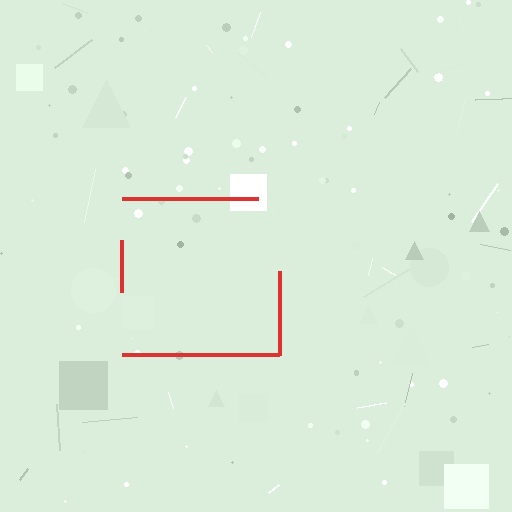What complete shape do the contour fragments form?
The contour fragments form a square.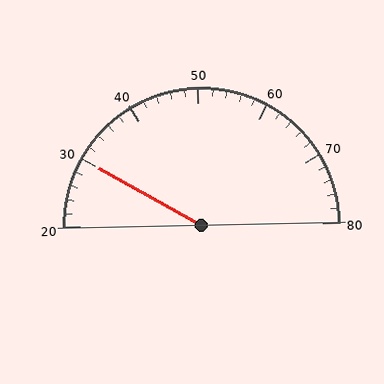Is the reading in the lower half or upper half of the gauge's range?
The reading is in the lower half of the range (20 to 80).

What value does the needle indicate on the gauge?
The needle indicates approximately 30.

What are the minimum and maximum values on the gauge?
The gauge ranges from 20 to 80.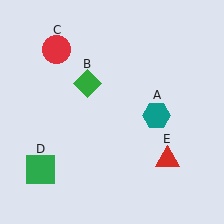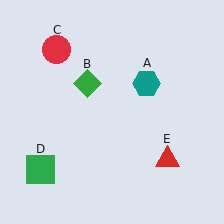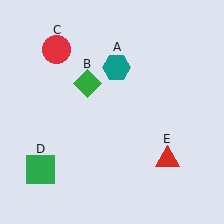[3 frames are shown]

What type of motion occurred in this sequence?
The teal hexagon (object A) rotated counterclockwise around the center of the scene.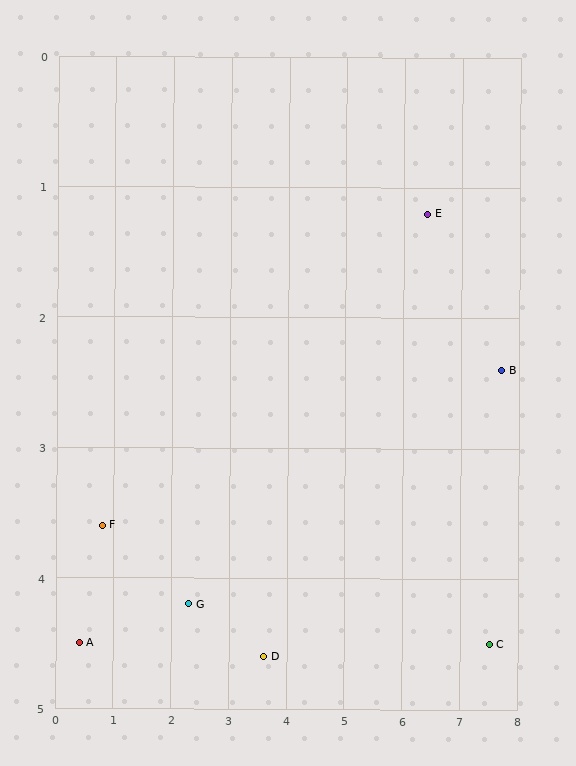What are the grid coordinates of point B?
Point B is at approximately (7.7, 2.4).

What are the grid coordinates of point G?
Point G is at approximately (2.3, 4.2).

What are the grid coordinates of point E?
Point E is at approximately (6.4, 1.2).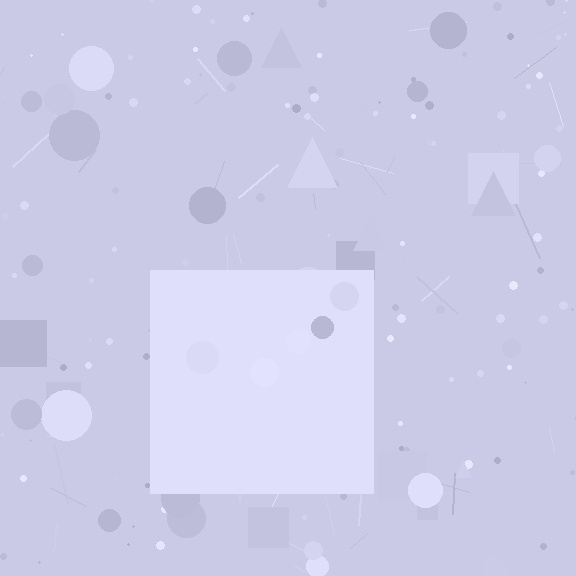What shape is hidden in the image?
A square is hidden in the image.